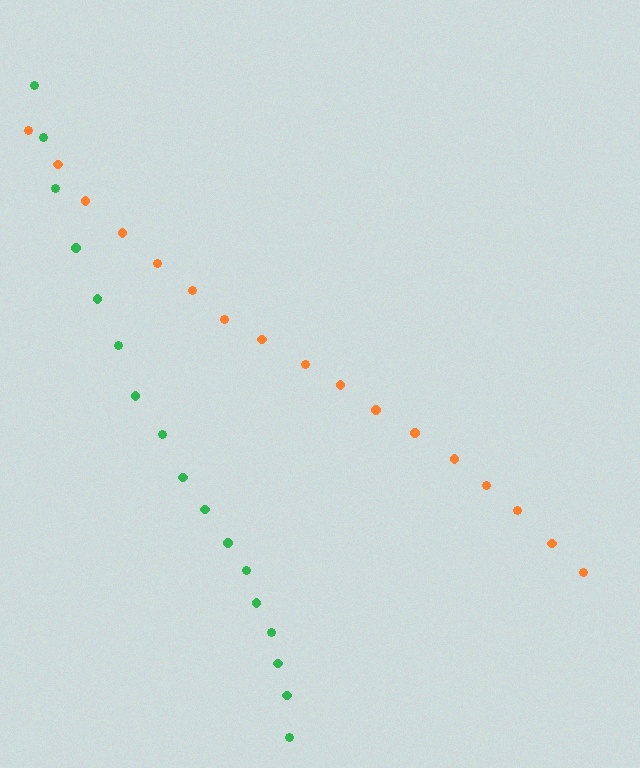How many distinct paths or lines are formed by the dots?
There are 2 distinct paths.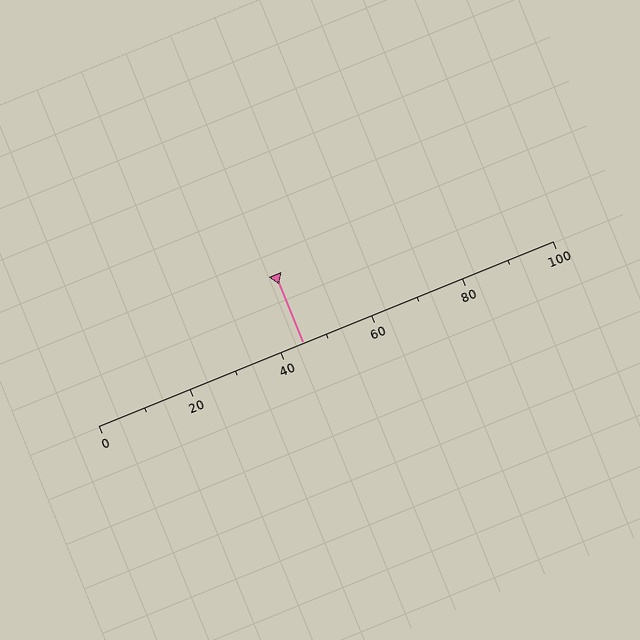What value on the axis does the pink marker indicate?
The marker indicates approximately 45.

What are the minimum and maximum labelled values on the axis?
The axis runs from 0 to 100.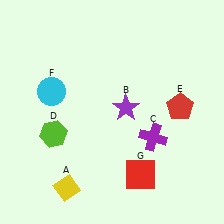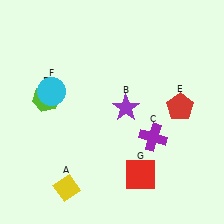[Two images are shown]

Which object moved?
The lime hexagon (D) moved up.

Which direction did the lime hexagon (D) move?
The lime hexagon (D) moved up.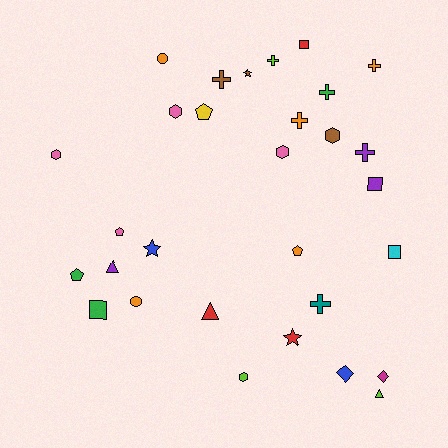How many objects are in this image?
There are 30 objects.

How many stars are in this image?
There are 3 stars.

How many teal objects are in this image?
There is 1 teal object.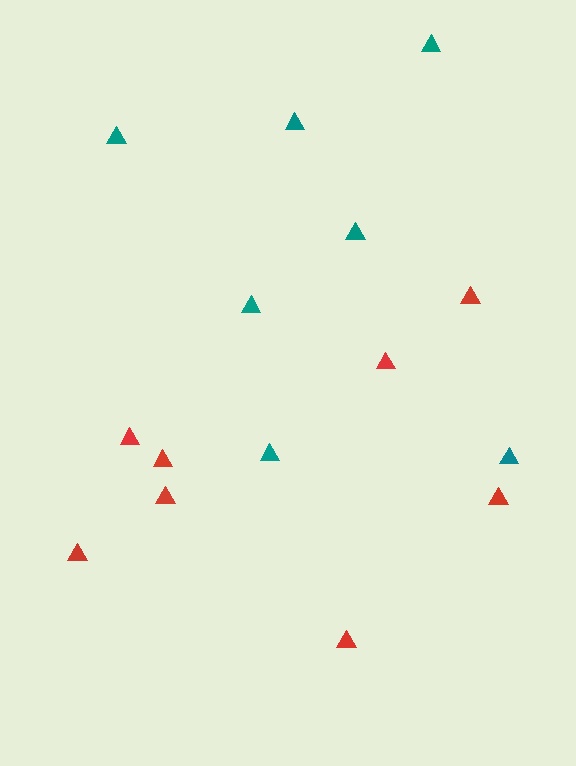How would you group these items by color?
There are 2 groups: one group of teal triangles (7) and one group of red triangles (8).